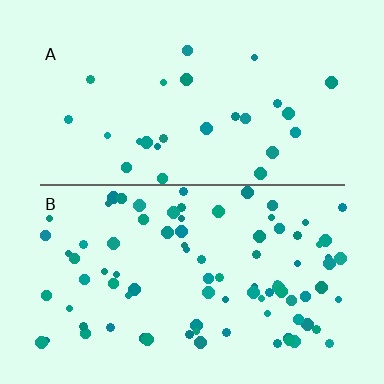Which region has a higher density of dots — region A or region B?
B (the bottom).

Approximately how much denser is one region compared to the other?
Approximately 3.3× — region B over region A.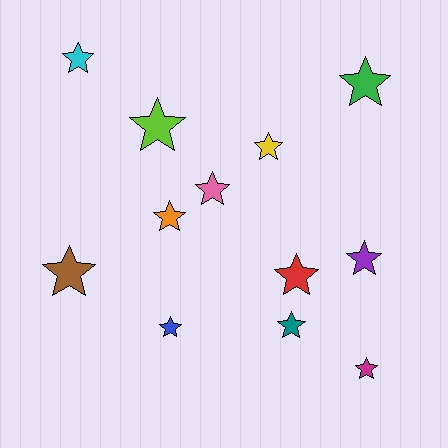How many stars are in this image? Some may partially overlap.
There are 12 stars.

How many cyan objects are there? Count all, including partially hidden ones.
There is 1 cyan object.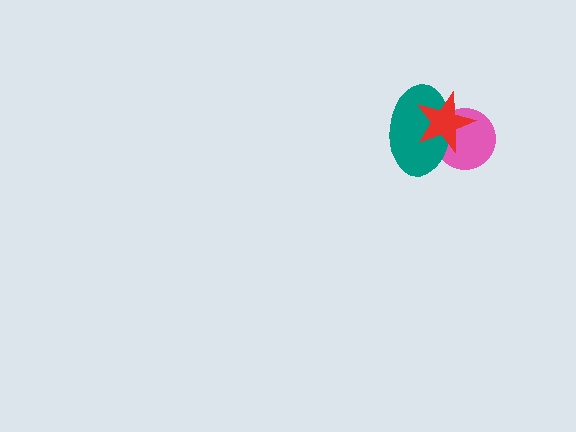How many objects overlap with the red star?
2 objects overlap with the red star.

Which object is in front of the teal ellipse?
The red star is in front of the teal ellipse.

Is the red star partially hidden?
No, no other shape covers it.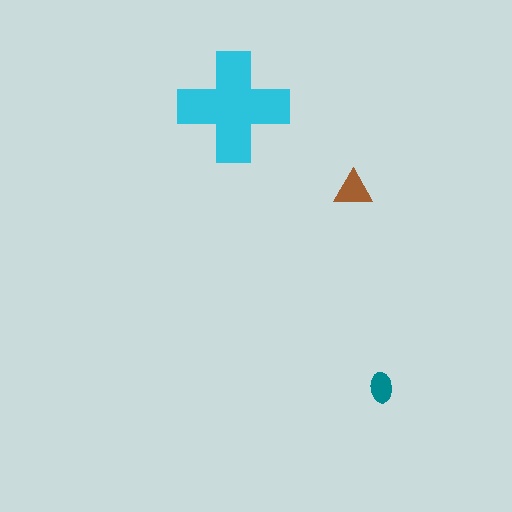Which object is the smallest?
The teal ellipse.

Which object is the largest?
The cyan cross.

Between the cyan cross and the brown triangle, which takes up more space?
The cyan cross.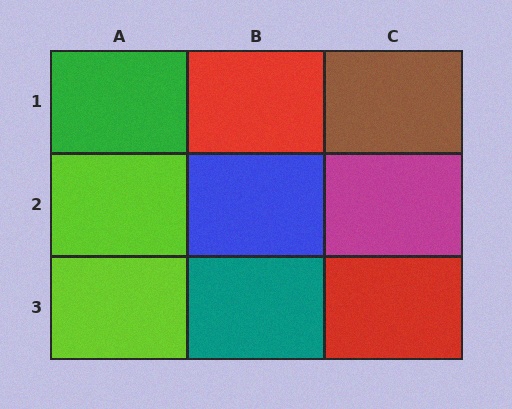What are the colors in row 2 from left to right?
Lime, blue, magenta.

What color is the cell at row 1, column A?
Green.